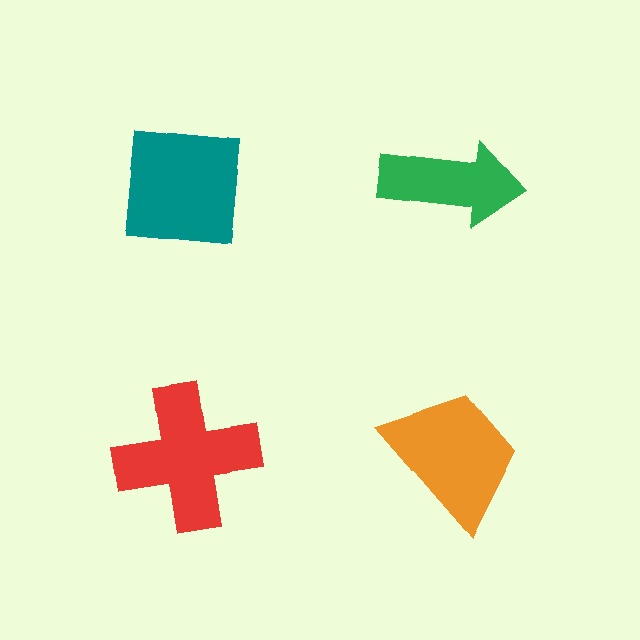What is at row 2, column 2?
An orange trapezoid.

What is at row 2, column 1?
A red cross.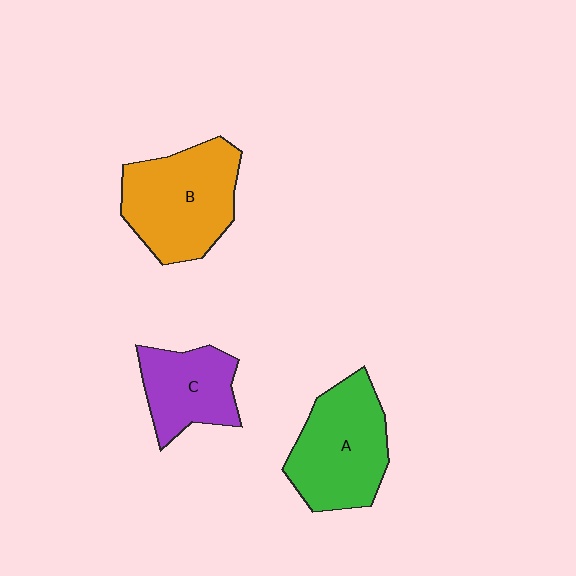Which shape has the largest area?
Shape B (orange).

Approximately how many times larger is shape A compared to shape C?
Approximately 1.4 times.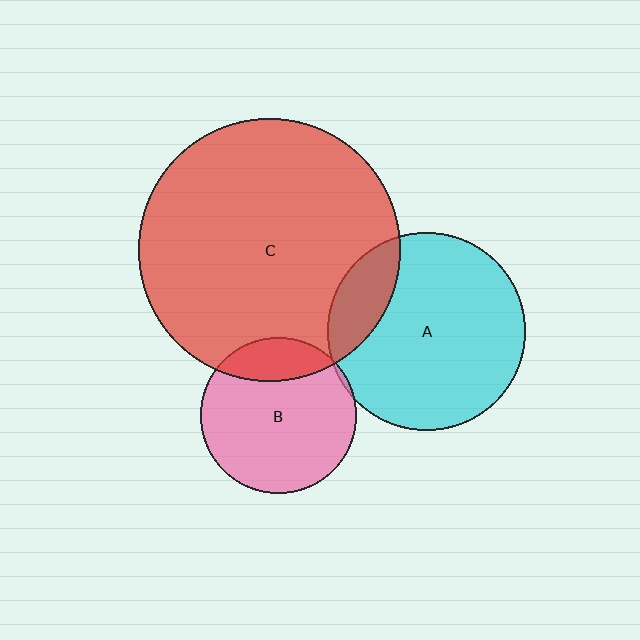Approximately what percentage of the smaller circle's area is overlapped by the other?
Approximately 5%.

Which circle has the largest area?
Circle C (red).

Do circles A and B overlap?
Yes.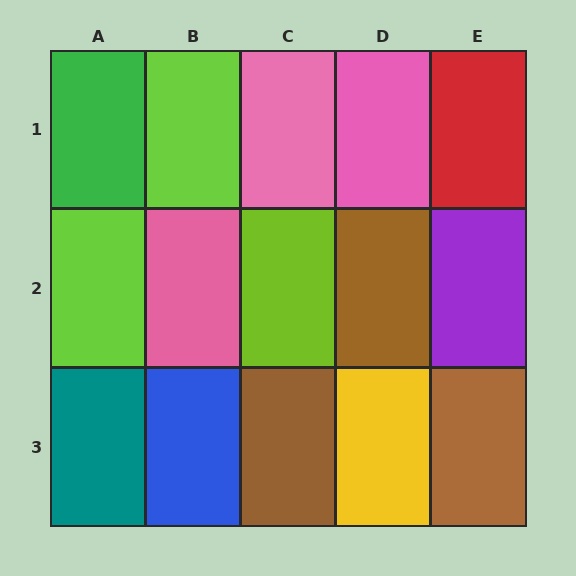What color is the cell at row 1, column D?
Pink.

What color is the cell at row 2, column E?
Purple.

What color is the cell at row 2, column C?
Lime.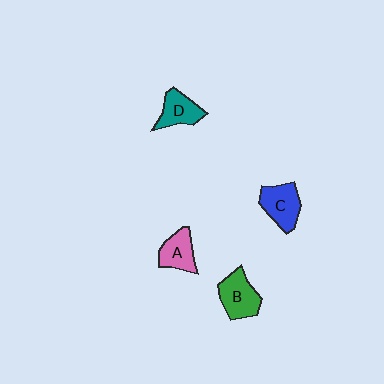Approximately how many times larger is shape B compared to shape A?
Approximately 1.3 times.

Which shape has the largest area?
Shape B (green).